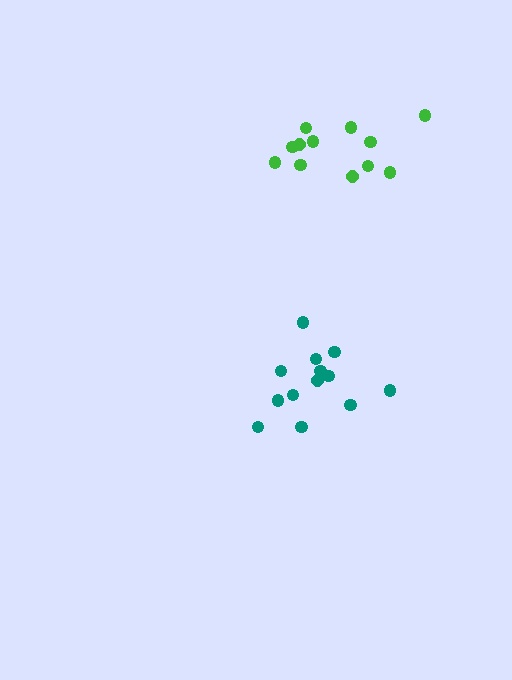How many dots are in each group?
Group 1: 12 dots, Group 2: 13 dots (25 total).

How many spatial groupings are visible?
There are 2 spatial groupings.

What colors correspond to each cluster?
The clusters are colored: green, teal.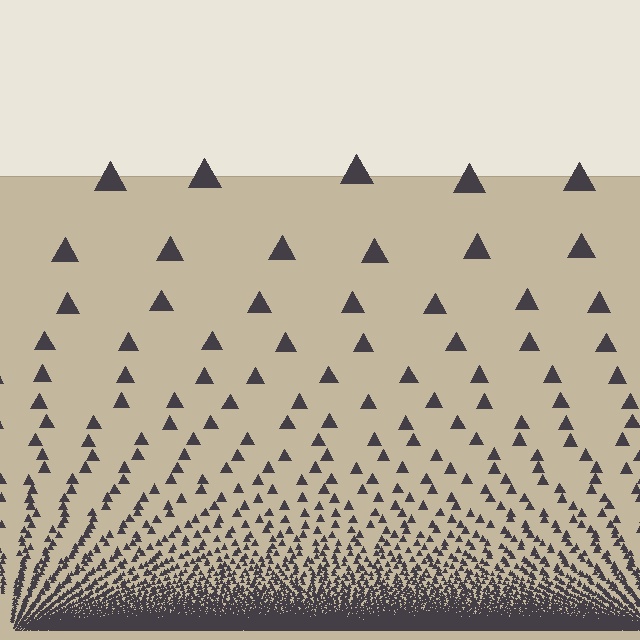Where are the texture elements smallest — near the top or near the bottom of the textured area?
Near the bottom.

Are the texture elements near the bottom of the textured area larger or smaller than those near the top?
Smaller. The gradient is inverted — elements near the bottom are smaller and denser.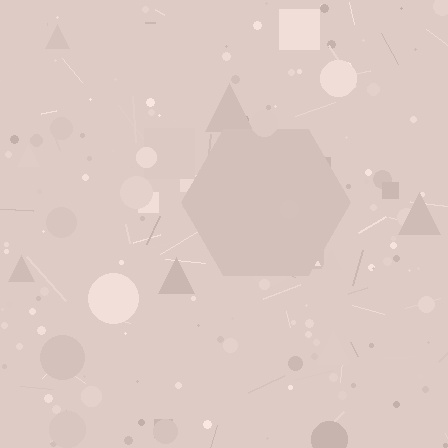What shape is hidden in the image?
A hexagon is hidden in the image.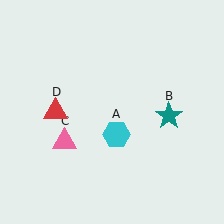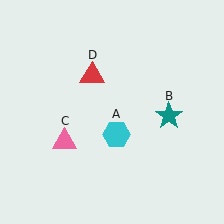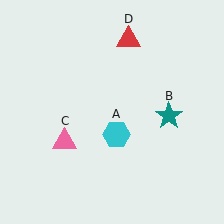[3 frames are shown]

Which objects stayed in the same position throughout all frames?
Cyan hexagon (object A) and teal star (object B) and pink triangle (object C) remained stationary.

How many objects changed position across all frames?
1 object changed position: red triangle (object D).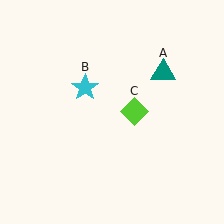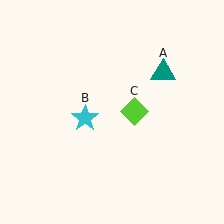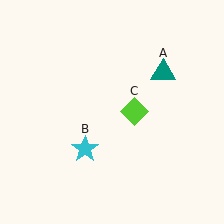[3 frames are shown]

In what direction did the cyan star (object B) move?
The cyan star (object B) moved down.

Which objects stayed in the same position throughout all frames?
Teal triangle (object A) and lime diamond (object C) remained stationary.